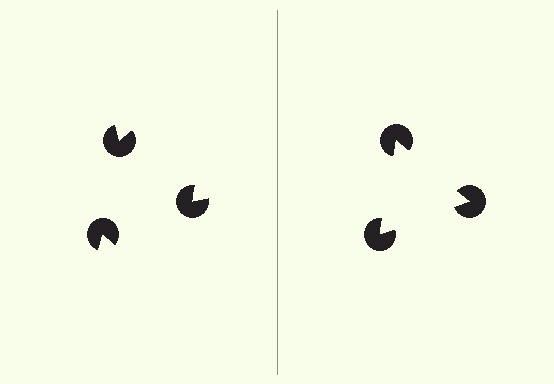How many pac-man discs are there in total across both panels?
6 — 3 on each side.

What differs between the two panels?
The pac-man discs are positioned identically on both sides; only the wedge orientations differ. On the right they align to a triangle; on the left they are misaligned.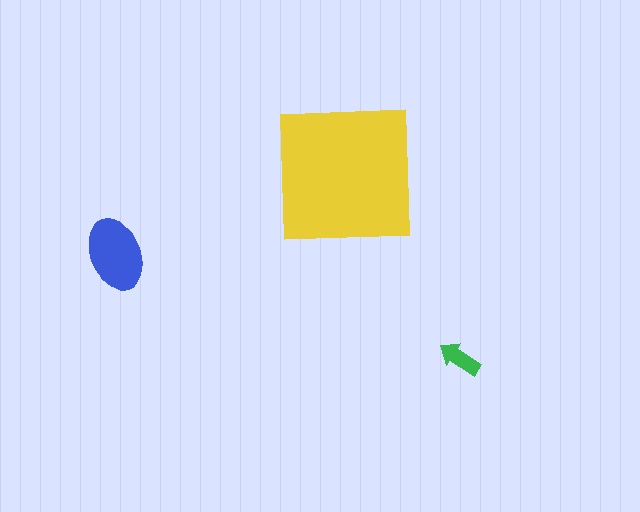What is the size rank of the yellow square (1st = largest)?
1st.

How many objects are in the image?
There are 3 objects in the image.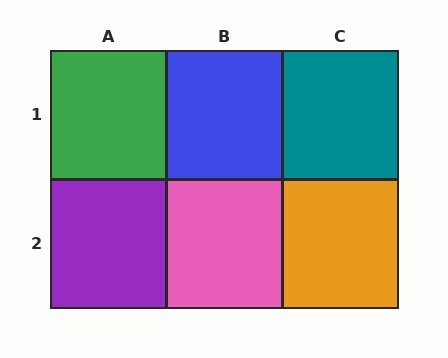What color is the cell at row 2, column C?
Orange.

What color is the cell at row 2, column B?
Pink.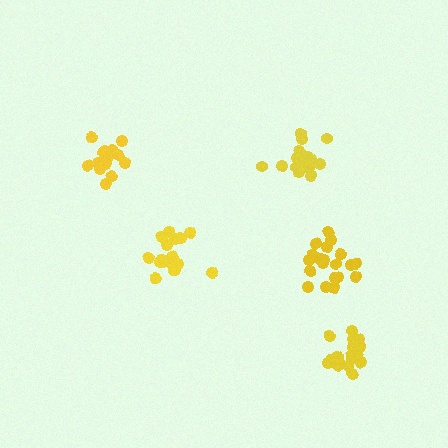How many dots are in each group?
Group 1: 21 dots, Group 2: 19 dots, Group 3: 21 dots, Group 4: 17 dots, Group 5: 17 dots (95 total).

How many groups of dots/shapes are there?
There are 5 groups.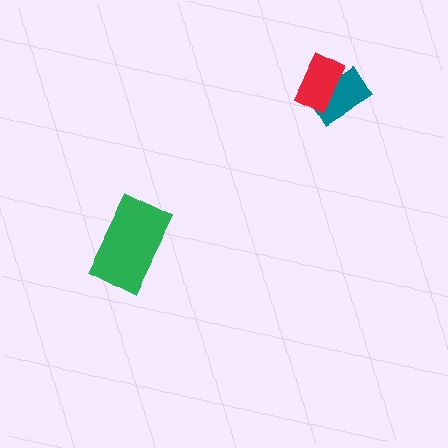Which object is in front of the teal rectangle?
The red rectangle is in front of the teal rectangle.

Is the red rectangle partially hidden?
No, no other shape covers it.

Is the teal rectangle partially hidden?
Yes, it is partially covered by another shape.